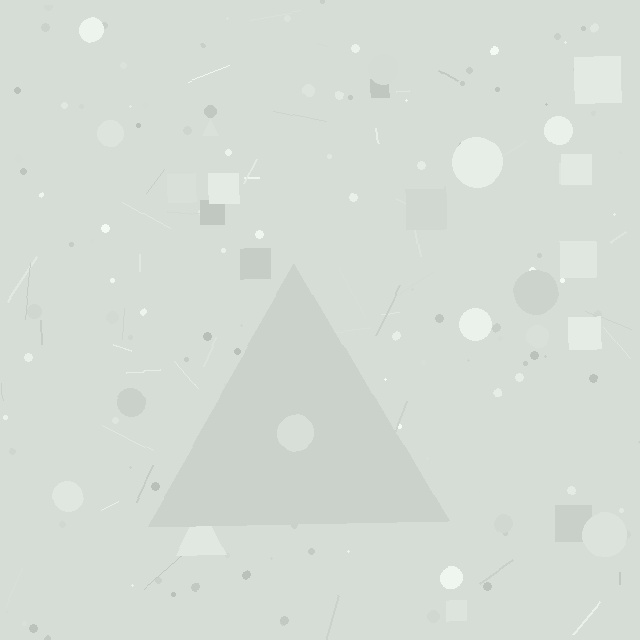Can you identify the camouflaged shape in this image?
The camouflaged shape is a triangle.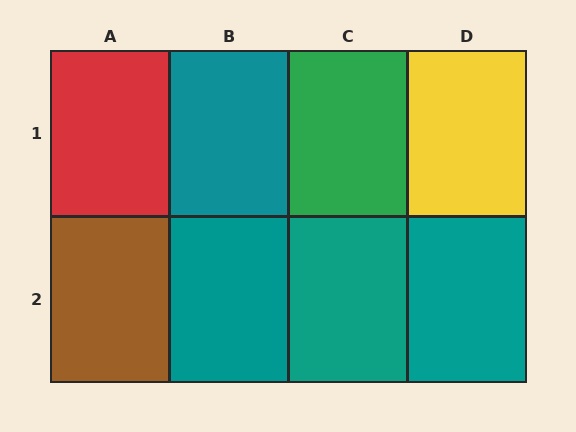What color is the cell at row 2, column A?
Brown.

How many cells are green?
1 cell is green.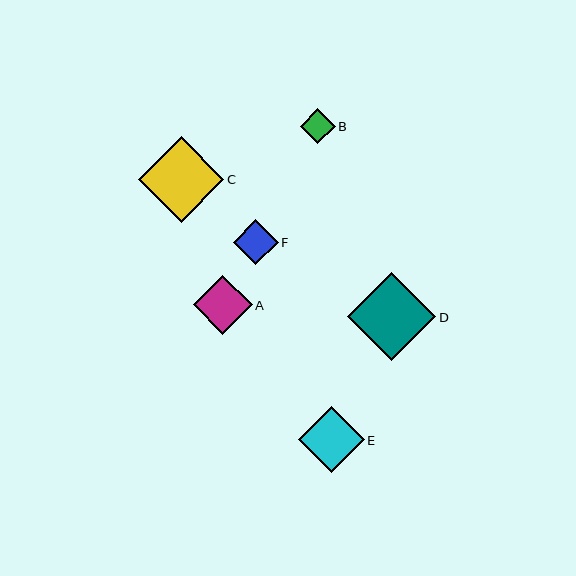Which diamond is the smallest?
Diamond B is the smallest with a size of approximately 35 pixels.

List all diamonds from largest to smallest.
From largest to smallest: D, C, E, A, F, B.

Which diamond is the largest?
Diamond D is the largest with a size of approximately 88 pixels.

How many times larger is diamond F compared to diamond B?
Diamond F is approximately 1.3 times the size of diamond B.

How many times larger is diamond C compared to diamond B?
Diamond C is approximately 2.4 times the size of diamond B.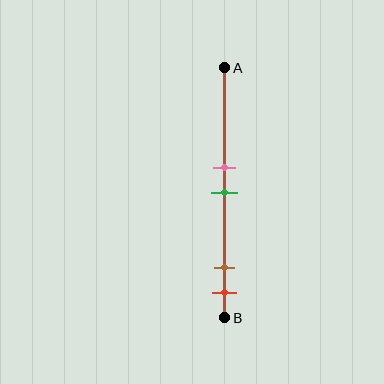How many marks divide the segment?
There are 4 marks dividing the segment.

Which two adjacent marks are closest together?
The pink and green marks are the closest adjacent pair.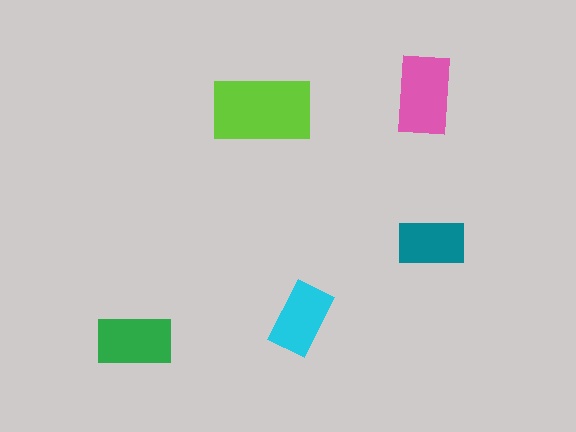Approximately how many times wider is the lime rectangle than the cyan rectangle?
About 1.5 times wider.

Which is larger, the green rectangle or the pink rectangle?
The pink one.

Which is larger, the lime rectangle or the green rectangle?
The lime one.